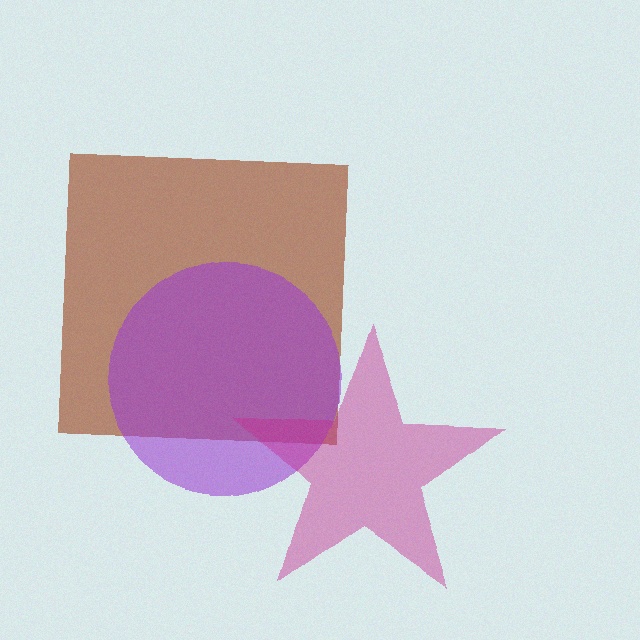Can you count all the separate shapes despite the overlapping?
Yes, there are 3 separate shapes.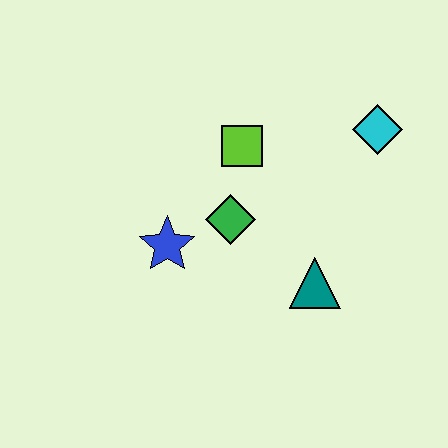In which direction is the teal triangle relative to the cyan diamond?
The teal triangle is below the cyan diamond.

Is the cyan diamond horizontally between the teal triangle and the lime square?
No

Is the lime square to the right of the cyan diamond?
No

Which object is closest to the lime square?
The green diamond is closest to the lime square.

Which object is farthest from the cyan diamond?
The blue star is farthest from the cyan diamond.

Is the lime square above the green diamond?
Yes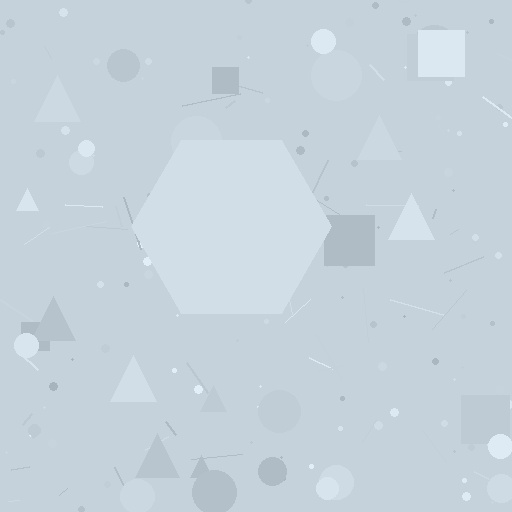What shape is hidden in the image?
A hexagon is hidden in the image.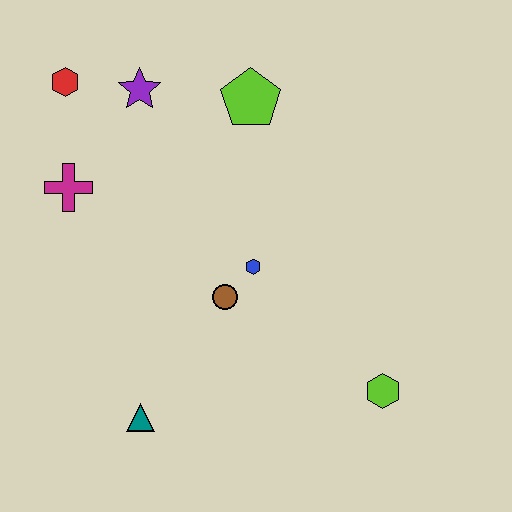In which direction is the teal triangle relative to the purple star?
The teal triangle is below the purple star.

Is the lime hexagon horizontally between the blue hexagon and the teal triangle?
No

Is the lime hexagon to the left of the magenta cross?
No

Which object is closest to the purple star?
The red hexagon is closest to the purple star.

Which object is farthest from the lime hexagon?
The red hexagon is farthest from the lime hexagon.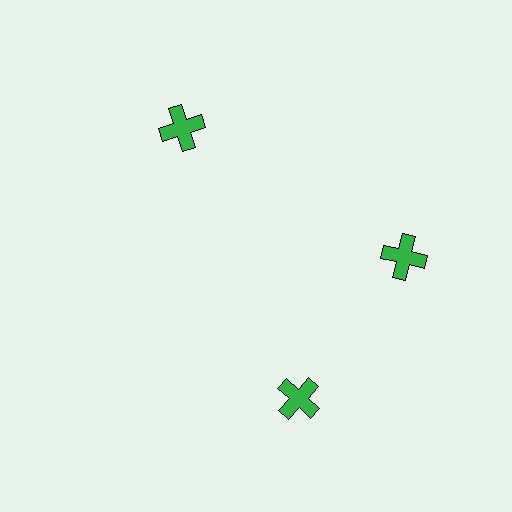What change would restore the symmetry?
The symmetry would be restored by rotating it back into even spacing with its neighbors so that all 3 crosses sit at equal angles and equal distance from the center.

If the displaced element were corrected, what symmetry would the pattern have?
It would have 3-fold rotational symmetry — the pattern would map onto itself every 120 degrees.